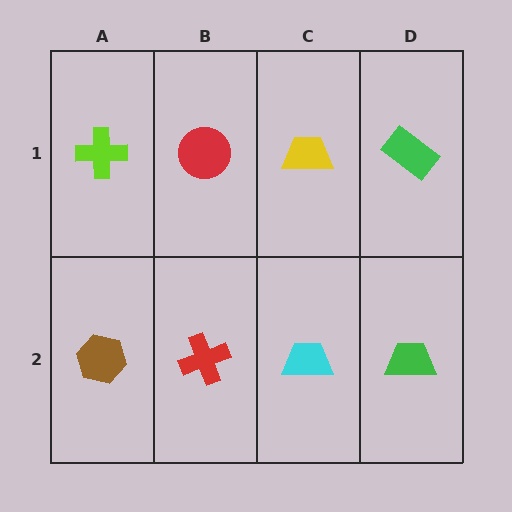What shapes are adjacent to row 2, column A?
A lime cross (row 1, column A), a red cross (row 2, column B).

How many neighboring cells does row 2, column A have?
2.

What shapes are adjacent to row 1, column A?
A brown hexagon (row 2, column A), a red circle (row 1, column B).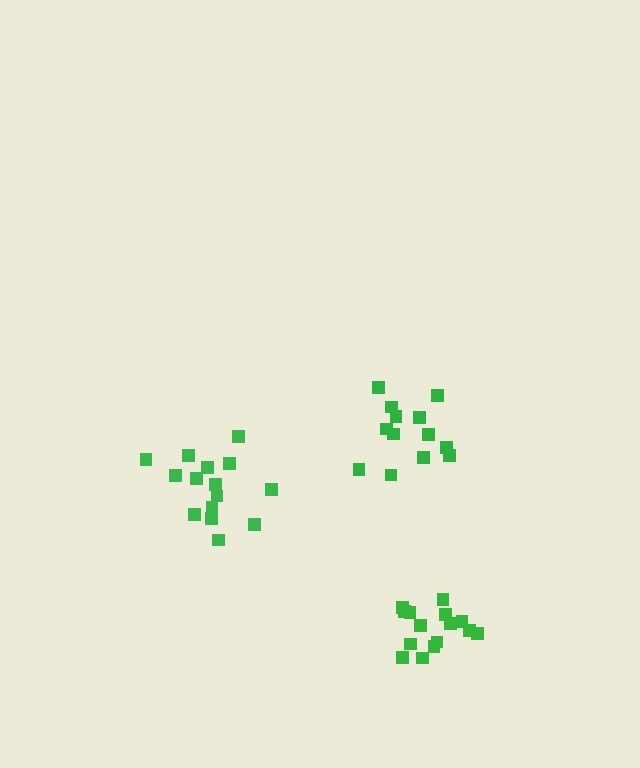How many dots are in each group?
Group 1: 15 dots, Group 2: 15 dots, Group 3: 13 dots (43 total).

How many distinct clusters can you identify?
There are 3 distinct clusters.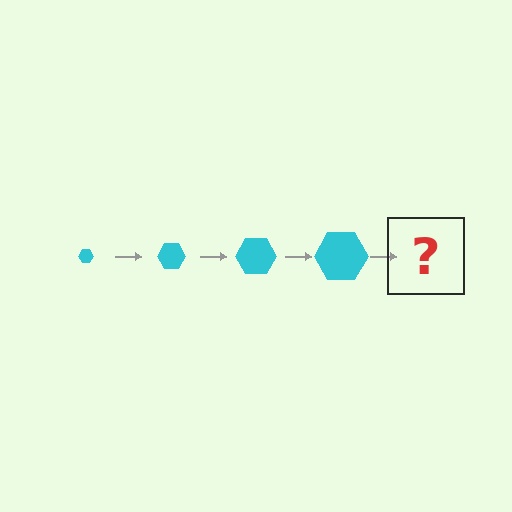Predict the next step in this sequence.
The next step is a cyan hexagon, larger than the previous one.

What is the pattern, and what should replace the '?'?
The pattern is that the hexagon gets progressively larger each step. The '?' should be a cyan hexagon, larger than the previous one.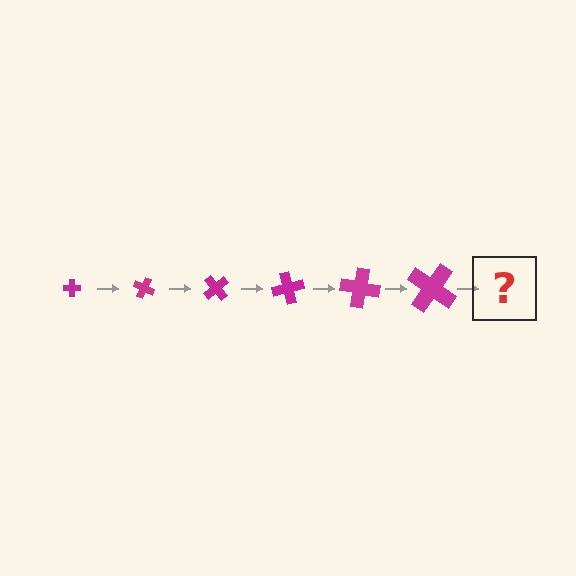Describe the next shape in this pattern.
It should be a cross, larger than the previous one and rotated 150 degrees from the start.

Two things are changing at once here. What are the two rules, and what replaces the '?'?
The two rules are that the cross grows larger each step and it rotates 25 degrees each step. The '?' should be a cross, larger than the previous one and rotated 150 degrees from the start.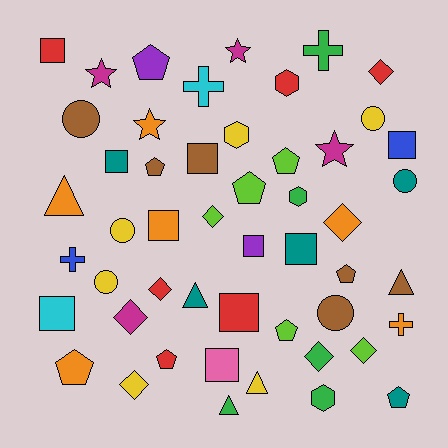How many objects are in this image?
There are 50 objects.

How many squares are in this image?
There are 10 squares.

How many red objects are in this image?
There are 6 red objects.